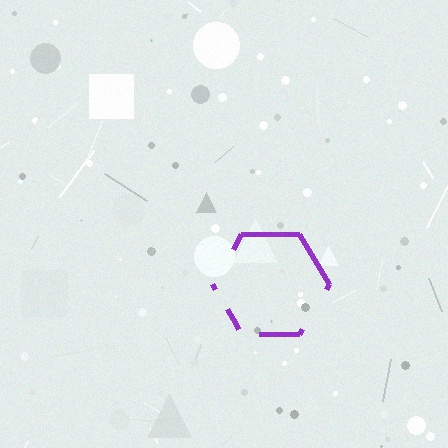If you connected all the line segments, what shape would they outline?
They would outline a hexagon.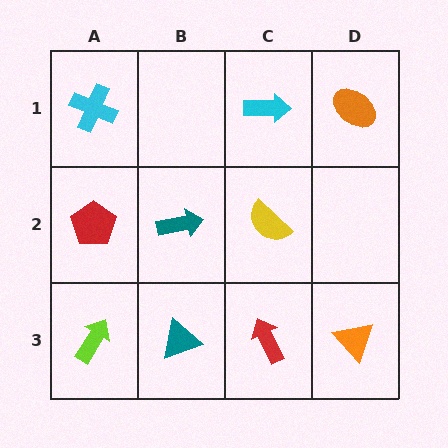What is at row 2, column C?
A yellow semicircle.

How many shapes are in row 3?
4 shapes.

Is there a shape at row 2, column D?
No, that cell is empty.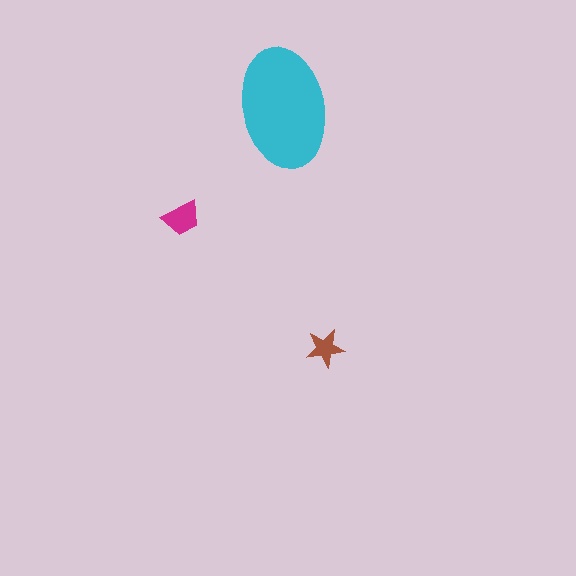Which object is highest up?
The cyan ellipse is topmost.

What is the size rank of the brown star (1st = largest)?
3rd.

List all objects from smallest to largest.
The brown star, the magenta trapezoid, the cyan ellipse.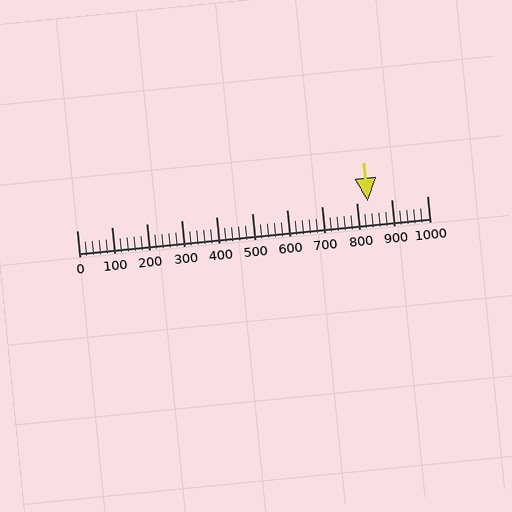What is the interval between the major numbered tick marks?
The major tick marks are spaced 100 units apart.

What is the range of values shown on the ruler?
The ruler shows values from 0 to 1000.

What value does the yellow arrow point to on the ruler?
The yellow arrow points to approximately 830.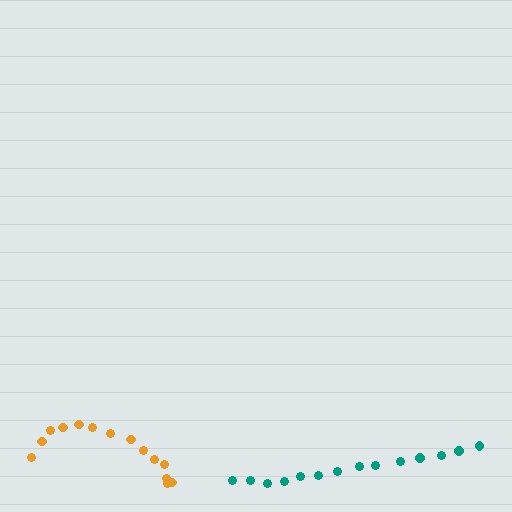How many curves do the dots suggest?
There are 2 distinct paths.